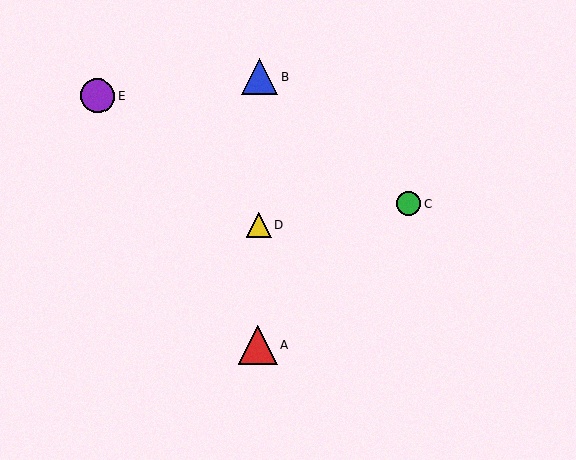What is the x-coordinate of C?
Object C is at x≈409.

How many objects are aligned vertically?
3 objects (A, B, D) are aligned vertically.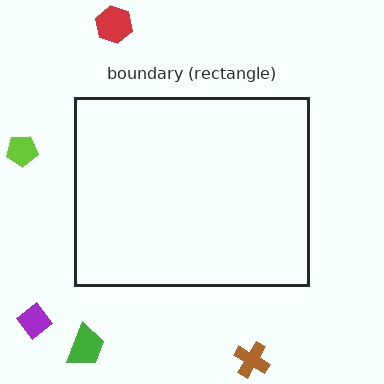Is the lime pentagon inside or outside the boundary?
Outside.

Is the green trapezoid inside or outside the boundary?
Outside.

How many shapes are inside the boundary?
0 inside, 5 outside.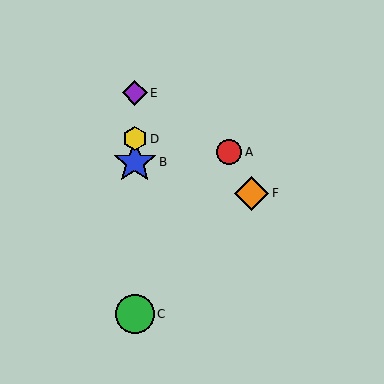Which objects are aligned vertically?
Objects B, C, D, E are aligned vertically.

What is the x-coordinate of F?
Object F is at x≈251.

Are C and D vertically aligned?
Yes, both are at x≈135.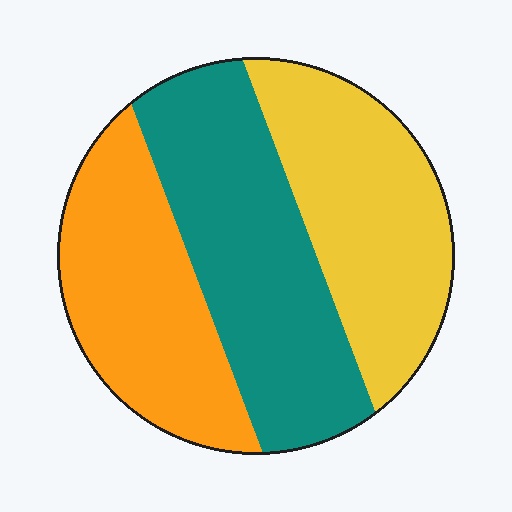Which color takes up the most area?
Teal, at roughly 40%.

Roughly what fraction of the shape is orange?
Orange covers around 30% of the shape.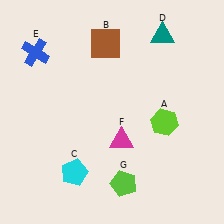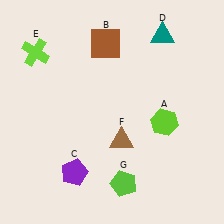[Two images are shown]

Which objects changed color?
C changed from cyan to purple. E changed from blue to lime. F changed from magenta to brown.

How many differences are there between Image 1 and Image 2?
There are 3 differences between the two images.